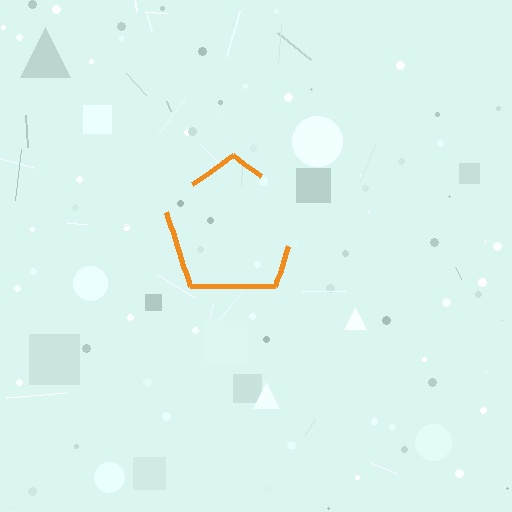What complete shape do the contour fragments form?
The contour fragments form a pentagon.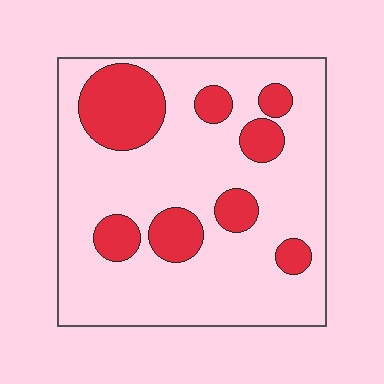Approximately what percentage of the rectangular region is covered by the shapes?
Approximately 25%.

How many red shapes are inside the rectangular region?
8.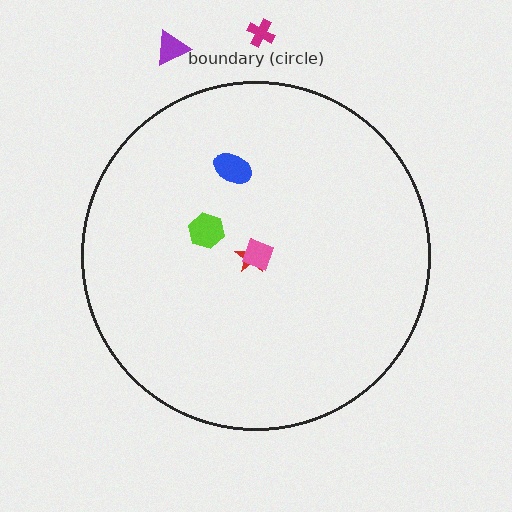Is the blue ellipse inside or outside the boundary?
Inside.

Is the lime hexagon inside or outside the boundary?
Inside.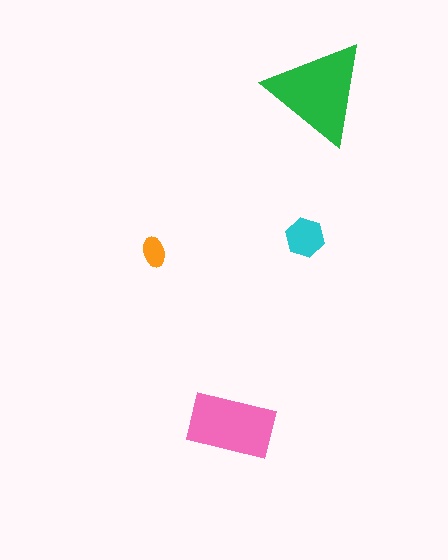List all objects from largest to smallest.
The green triangle, the pink rectangle, the cyan hexagon, the orange ellipse.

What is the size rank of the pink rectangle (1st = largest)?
2nd.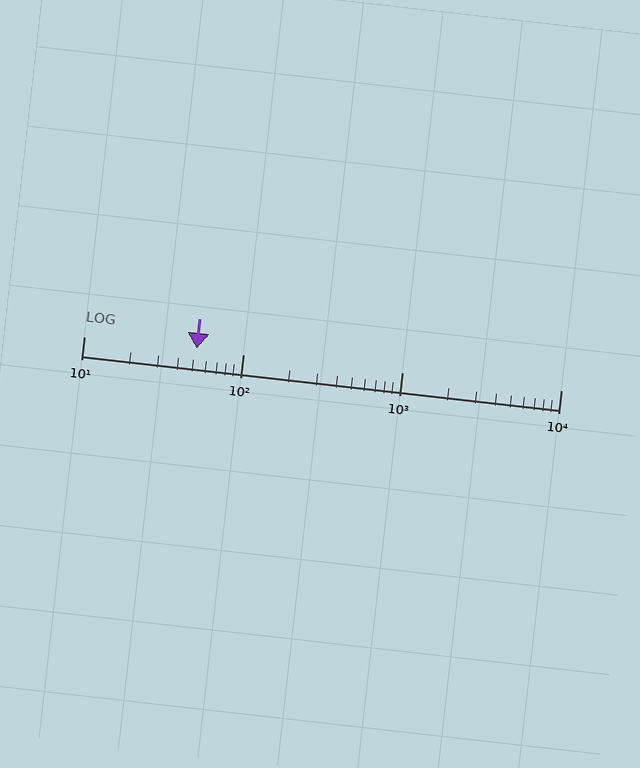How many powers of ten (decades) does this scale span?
The scale spans 3 decades, from 10 to 10000.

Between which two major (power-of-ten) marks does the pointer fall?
The pointer is between 10 and 100.